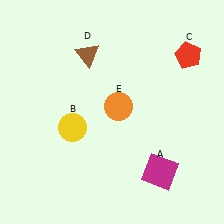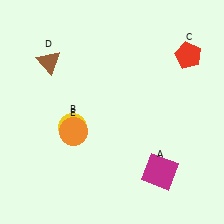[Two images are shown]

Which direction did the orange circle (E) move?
The orange circle (E) moved left.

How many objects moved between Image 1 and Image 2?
2 objects moved between the two images.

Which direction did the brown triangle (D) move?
The brown triangle (D) moved left.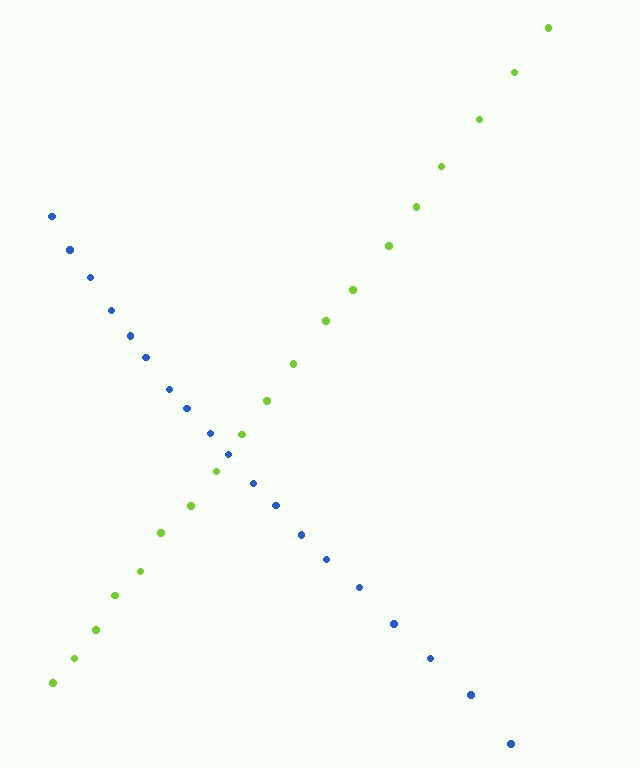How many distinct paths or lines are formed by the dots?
There are 2 distinct paths.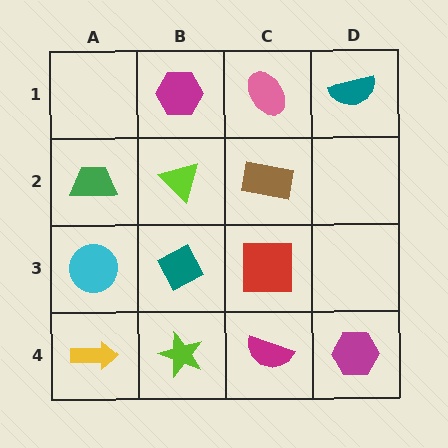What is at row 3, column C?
A red square.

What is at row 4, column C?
A magenta semicircle.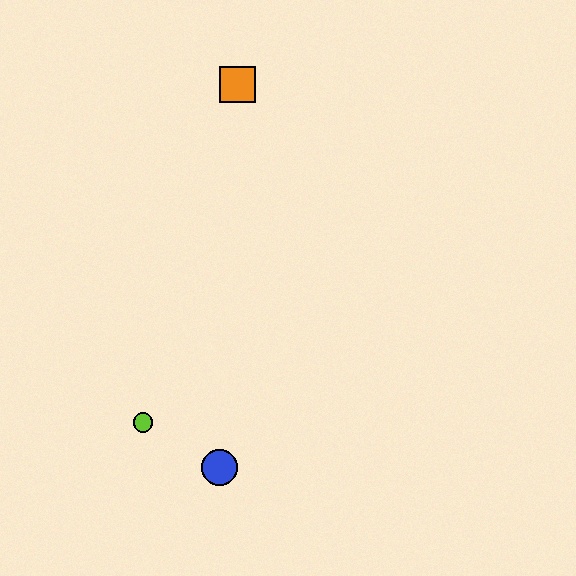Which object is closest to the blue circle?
The lime circle is closest to the blue circle.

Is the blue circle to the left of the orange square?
Yes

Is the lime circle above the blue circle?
Yes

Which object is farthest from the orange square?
The blue circle is farthest from the orange square.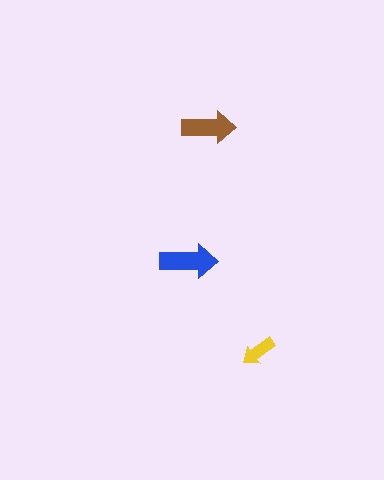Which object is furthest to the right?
The yellow arrow is rightmost.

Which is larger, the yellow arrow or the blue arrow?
The blue one.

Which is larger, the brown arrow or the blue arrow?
The blue one.